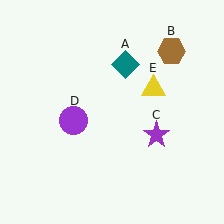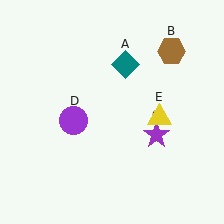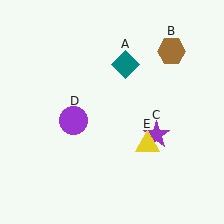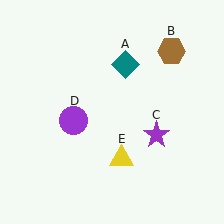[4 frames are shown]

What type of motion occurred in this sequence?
The yellow triangle (object E) rotated clockwise around the center of the scene.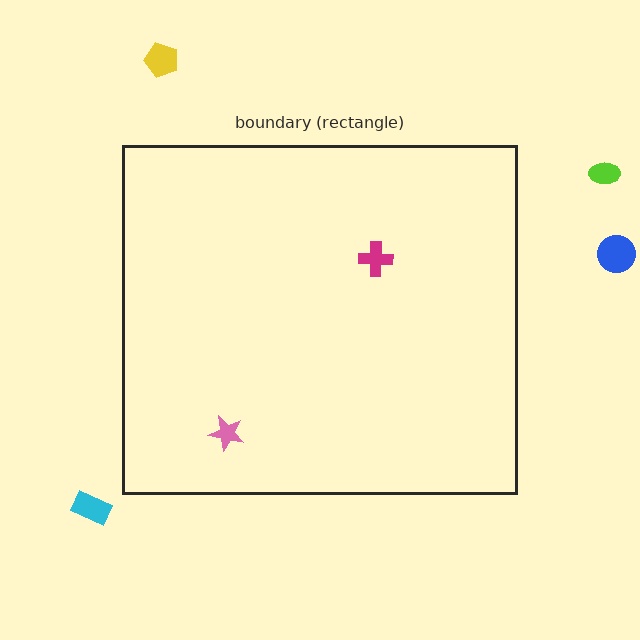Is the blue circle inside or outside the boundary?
Outside.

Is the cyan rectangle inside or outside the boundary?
Outside.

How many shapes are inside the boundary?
2 inside, 4 outside.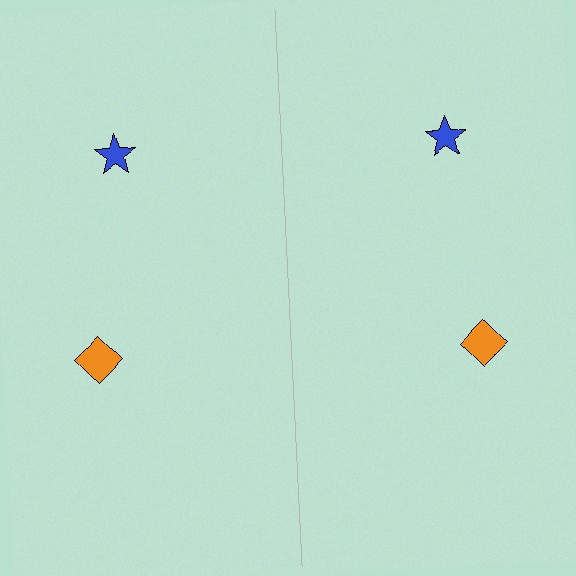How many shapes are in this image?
There are 4 shapes in this image.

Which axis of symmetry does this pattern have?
The pattern has a vertical axis of symmetry running through the center of the image.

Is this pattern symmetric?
Yes, this pattern has bilateral (reflection) symmetry.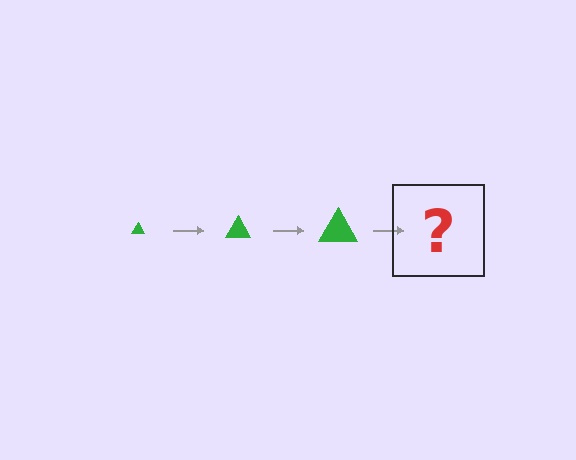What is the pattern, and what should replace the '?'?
The pattern is that the triangle gets progressively larger each step. The '?' should be a green triangle, larger than the previous one.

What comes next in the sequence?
The next element should be a green triangle, larger than the previous one.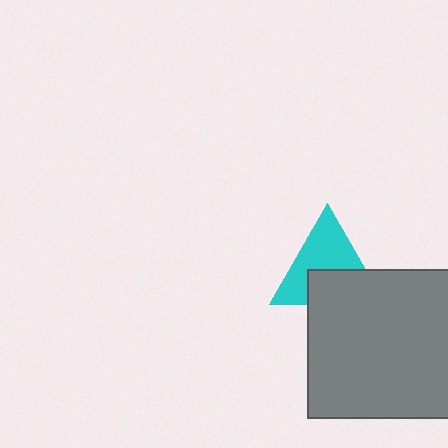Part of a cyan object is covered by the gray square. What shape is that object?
It is a triangle.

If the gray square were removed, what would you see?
You would see the complete cyan triangle.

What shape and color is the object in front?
The object in front is a gray square.